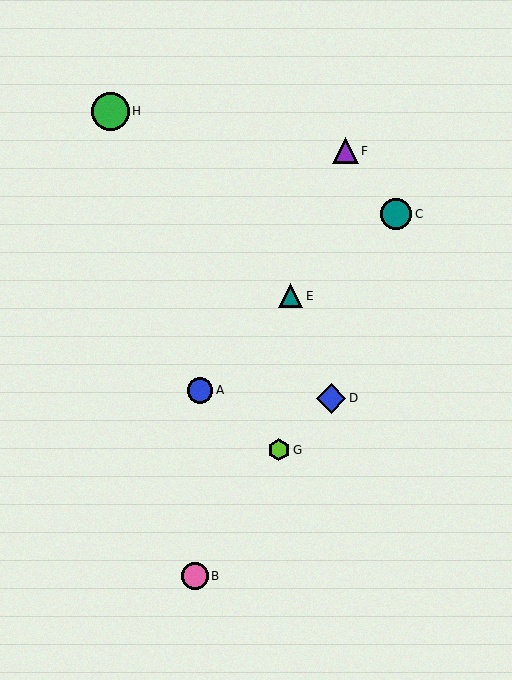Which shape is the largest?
The green circle (labeled H) is the largest.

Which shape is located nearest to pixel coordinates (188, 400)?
The blue circle (labeled A) at (200, 390) is nearest to that location.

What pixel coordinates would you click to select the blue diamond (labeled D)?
Click at (331, 398) to select the blue diamond D.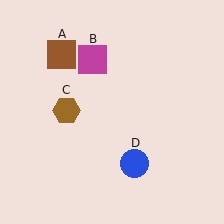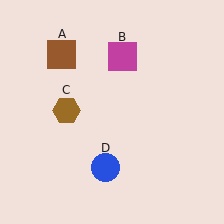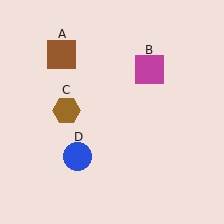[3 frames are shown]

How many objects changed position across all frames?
2 objects changed position: magenta square (object B), blue circle (object D).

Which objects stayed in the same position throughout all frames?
Brown square (object A) and brown hexagon (object C) remained stationary.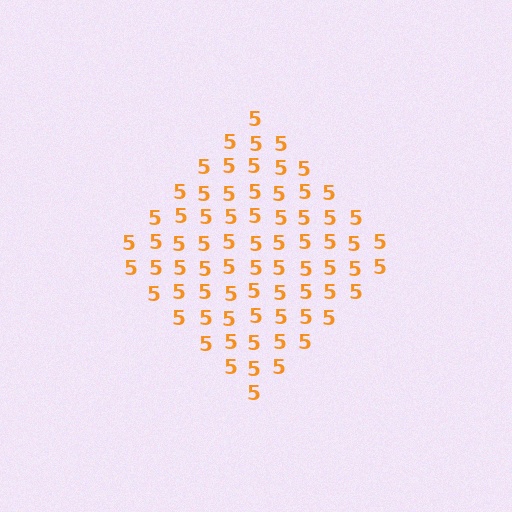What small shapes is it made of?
It is made of small digit 5's.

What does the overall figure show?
The overall figure shows a diamond.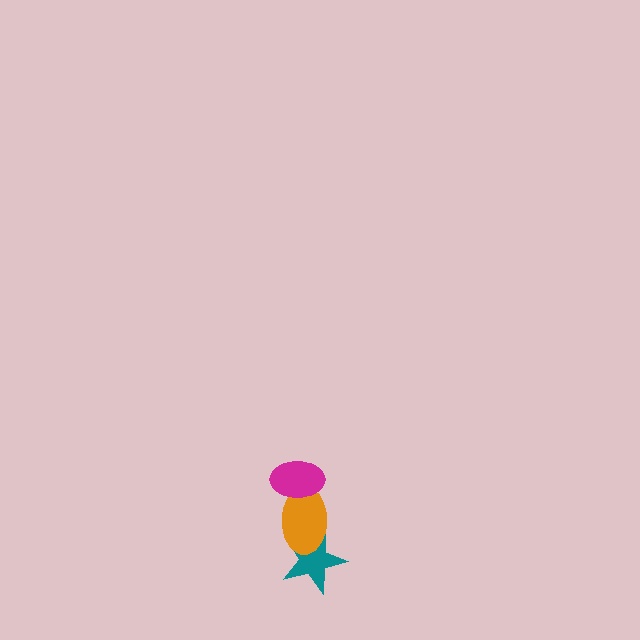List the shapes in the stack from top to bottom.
From top to bottom: the magenta ellipse, the orange ellipse, the teal star.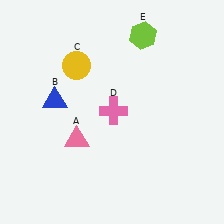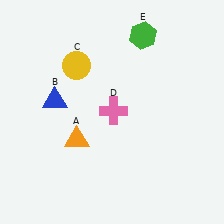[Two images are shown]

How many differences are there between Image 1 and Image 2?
There are 2 differences between the two images.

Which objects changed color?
A changed from pink to orange. E changed from lime to green.